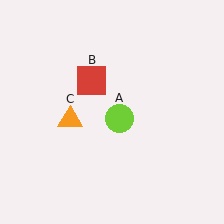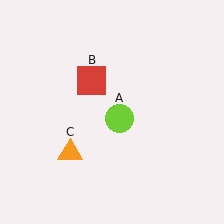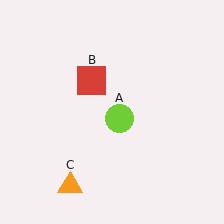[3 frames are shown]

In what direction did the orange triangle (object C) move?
The orange triangle (object C) moved down.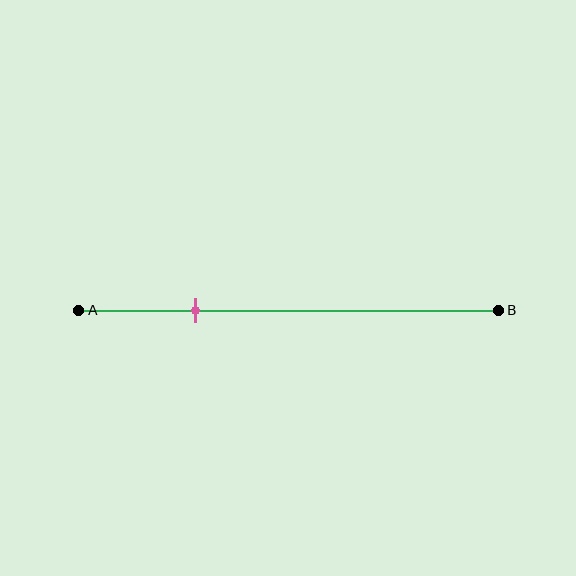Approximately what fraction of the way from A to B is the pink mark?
The pink mark is approximately 30% of the way from A to B.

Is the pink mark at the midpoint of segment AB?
No, the mark is at about 30% from A, not at the 50% midpoint.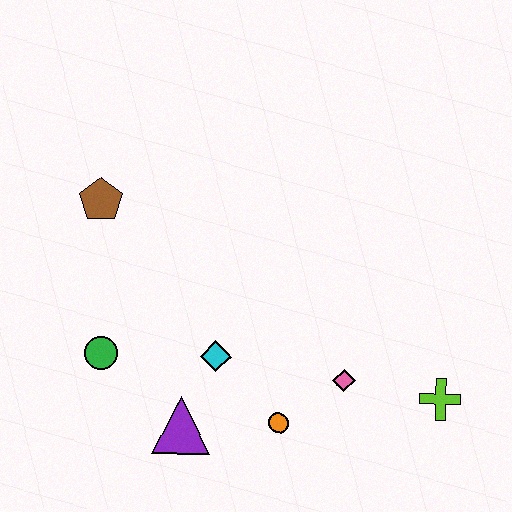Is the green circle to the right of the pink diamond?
No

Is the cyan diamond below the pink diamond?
No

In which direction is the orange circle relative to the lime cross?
The orange circle is to the left of the lime cross.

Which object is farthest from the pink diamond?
The brown pentagon is farthest from the pink diamond.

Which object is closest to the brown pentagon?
The green circle is closest to the brown pentagon.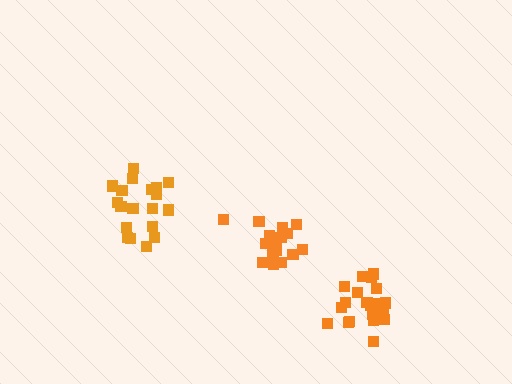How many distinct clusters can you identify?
There are 3 distinct clusters.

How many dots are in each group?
Group 1: 19 dots, Group 2: 16 dots, Group 3: 21 dots (56 total).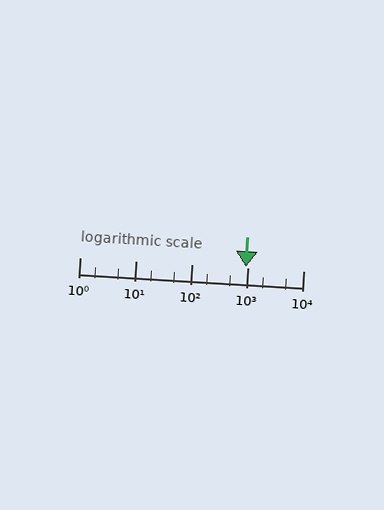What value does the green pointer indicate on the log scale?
The pointer indicates approximately 930.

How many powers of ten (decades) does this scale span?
The scale spans 4 decades, from 1 to 10000.